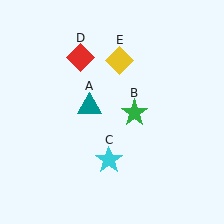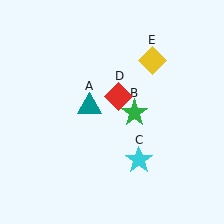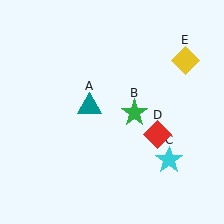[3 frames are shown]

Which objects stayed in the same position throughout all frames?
Teal triangle (object A) and green star (object B) remained stationary.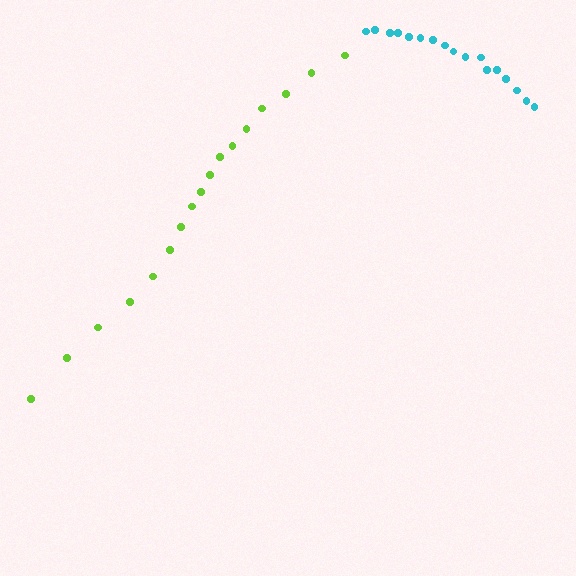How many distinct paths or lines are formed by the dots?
There are 2 distinct paths.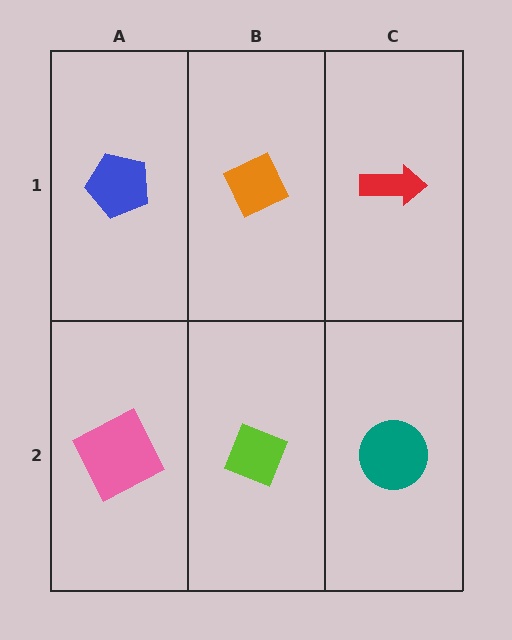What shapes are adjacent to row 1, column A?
A pink square (row 2, column A), an orange diamond (row 1, column B).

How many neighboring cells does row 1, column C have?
2.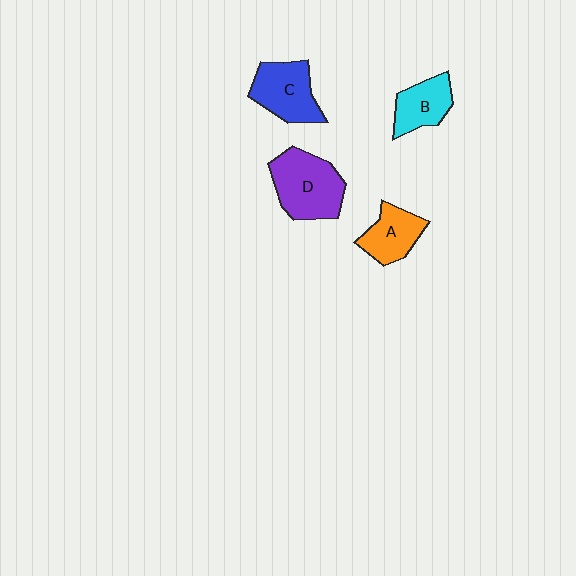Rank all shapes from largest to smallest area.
From largest to smallest: D (purple), C (blue), A (orange), B (cyan).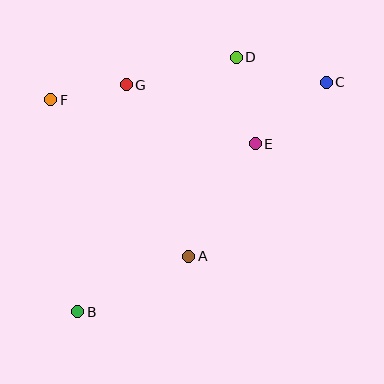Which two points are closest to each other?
Points F and G are closest to each other.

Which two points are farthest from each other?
Points B and C are farthest from each other.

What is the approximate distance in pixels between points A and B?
The distance between A and B is approximately 124 pixels.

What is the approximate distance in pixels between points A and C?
The distance between A and C is approximately 222 pixels.